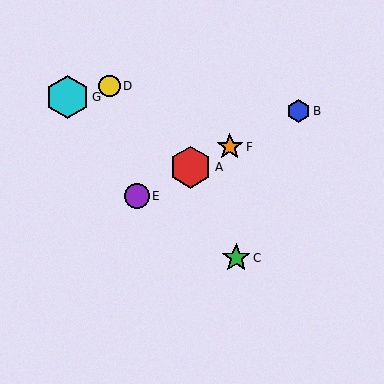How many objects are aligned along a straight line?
4 objects (A, B, E, F) are aligned along a straight line.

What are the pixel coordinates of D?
Object D is at (109, 86).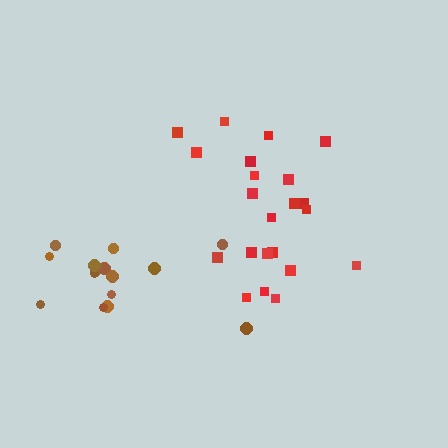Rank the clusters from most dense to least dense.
brown, red.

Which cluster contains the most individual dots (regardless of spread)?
Red (22).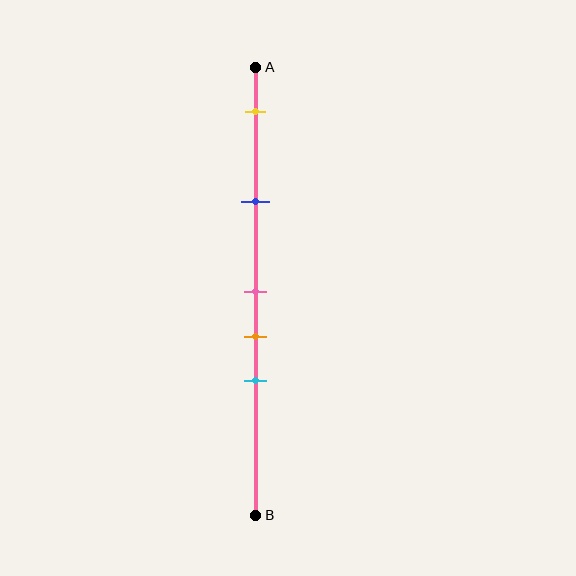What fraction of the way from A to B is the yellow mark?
The yellow mark is approximately 10% (0.1) of the way from A to B.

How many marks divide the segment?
There are 5 marks dividing the segment.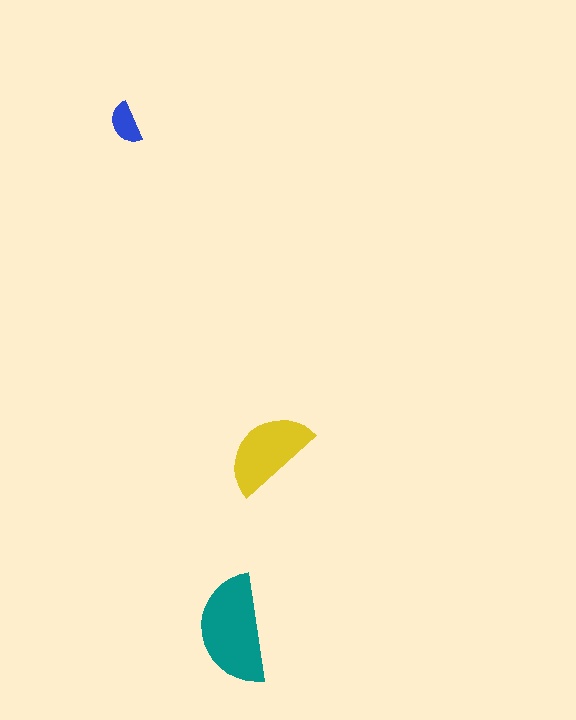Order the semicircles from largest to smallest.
the teal one, the yellow one, the blue one.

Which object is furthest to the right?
The yellow semicircle is rightmost.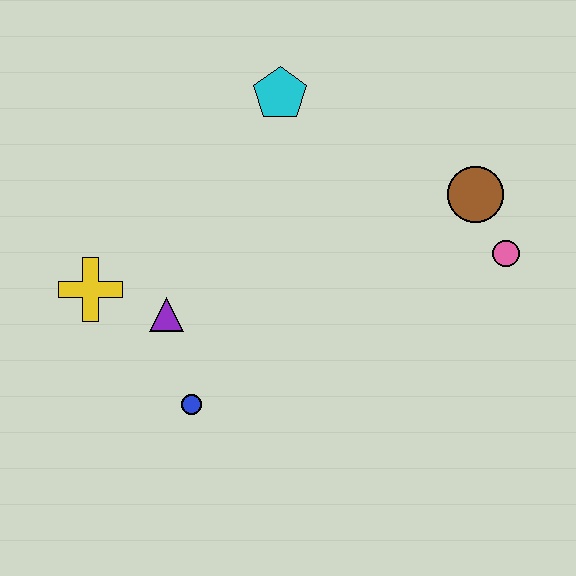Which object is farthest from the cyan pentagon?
The blue circle is farthest from the cyan pentagon.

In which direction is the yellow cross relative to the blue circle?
The yellow cross is above the blue circle.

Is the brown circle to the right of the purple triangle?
Yes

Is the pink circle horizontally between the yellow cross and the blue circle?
No